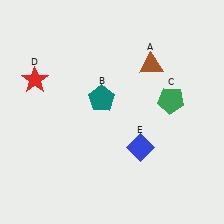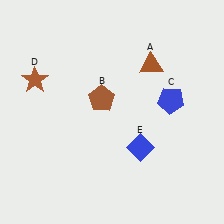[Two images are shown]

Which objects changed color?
B changed from teal to brown. C changed from green to blue. D changed from red to brown.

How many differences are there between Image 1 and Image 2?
There are 3 differences between the two images.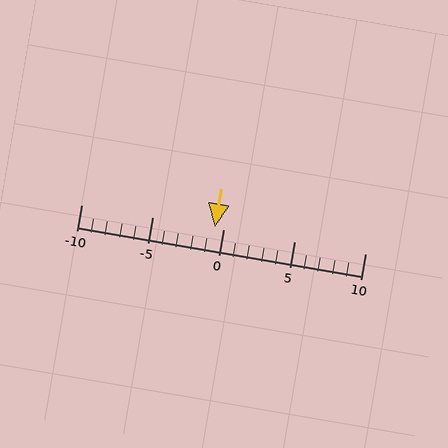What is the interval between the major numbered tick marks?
The major tick marks are spaced 5 units apart.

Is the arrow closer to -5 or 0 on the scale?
The arrow is closer to 0.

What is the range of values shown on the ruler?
The ruler shows values from -10 to 10.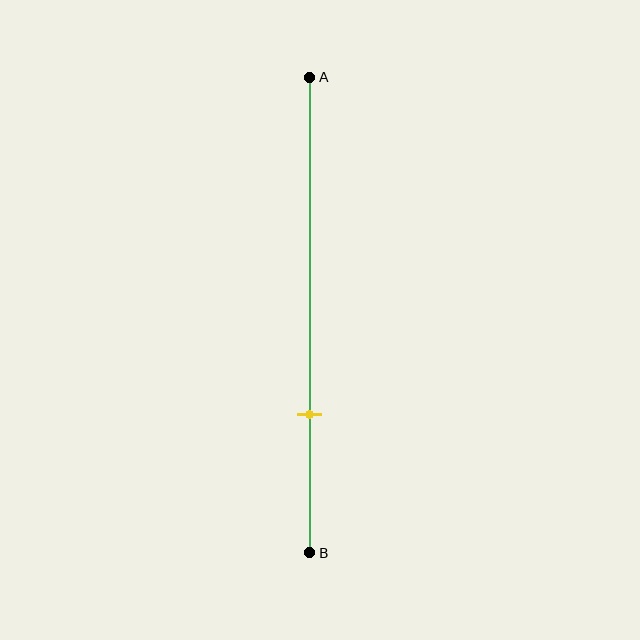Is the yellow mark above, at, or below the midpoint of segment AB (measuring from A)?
The yellow mark is below the midpoint of segment AB.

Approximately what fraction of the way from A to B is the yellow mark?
The yellow mark is approximately 70% of the way from A to B.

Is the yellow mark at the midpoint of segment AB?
No, the mark is at about 70% from A, not at the 50% midpoint.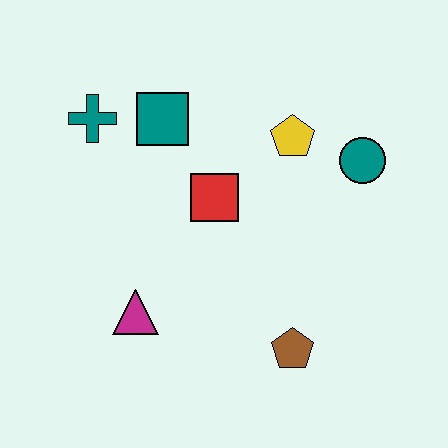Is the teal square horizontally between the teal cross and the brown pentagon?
Yes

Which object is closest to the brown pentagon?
The magenta triangle is closest to the brown pentagon.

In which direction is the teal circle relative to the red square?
The teal circle is to the right of the red square.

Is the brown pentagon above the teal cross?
No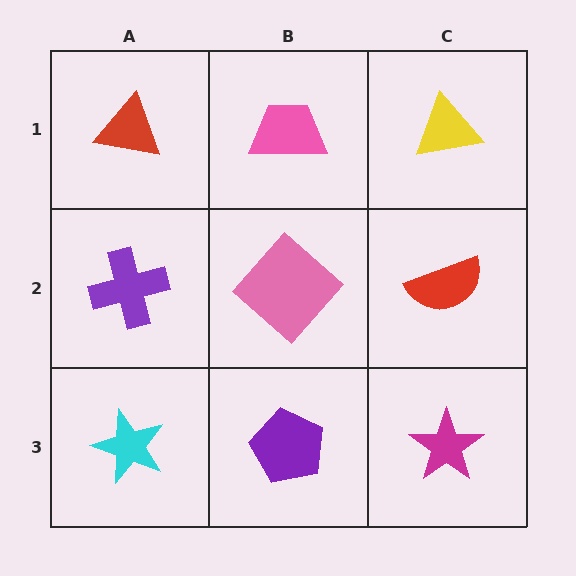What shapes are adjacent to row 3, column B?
A pink diamond (row 2, column B), a cyan star (row 3, column A), a magenta star (row 3, column C).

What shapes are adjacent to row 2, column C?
A yellow triangle (row 1, column C), a magenta star (row 3, column C), a pink diamond (row 2, column B).